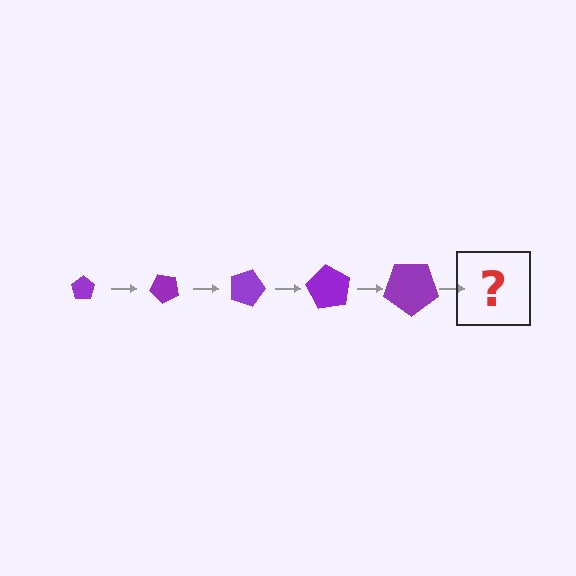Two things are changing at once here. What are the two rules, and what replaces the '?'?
The two rules are that the pentagon grows larger each step and it rotates 45 degrees each step. The '?' should be a pentagon, larger than the previous one and rotated 225 degrees from the start.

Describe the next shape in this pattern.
It should be a pentagon, larger than the previous one and rotated 225 degrees from the start.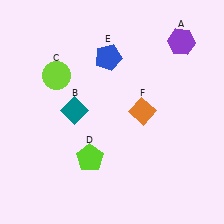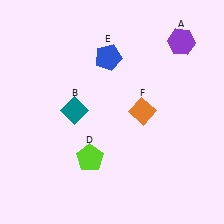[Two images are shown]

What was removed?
The lime circle (C) was removed in Image 2.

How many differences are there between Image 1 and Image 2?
There is 1 difference between the two images.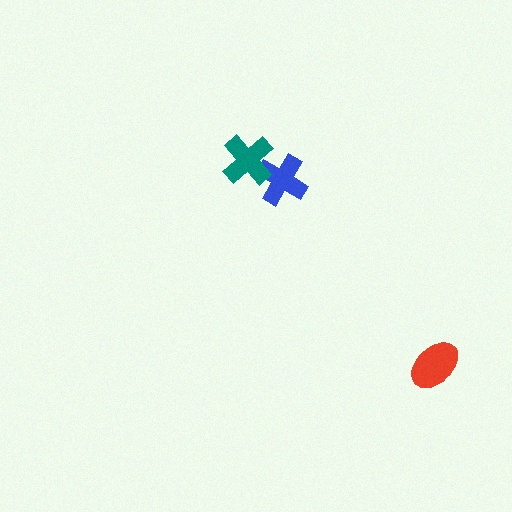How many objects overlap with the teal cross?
1 object overlaps with the teal cross.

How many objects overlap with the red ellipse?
0 objects overlap with the red ellipse.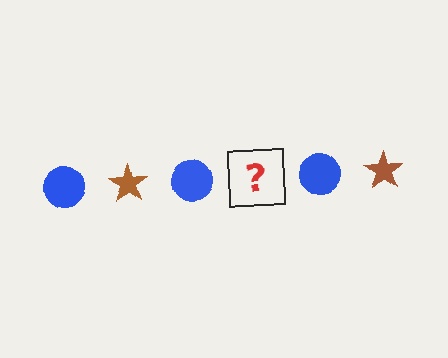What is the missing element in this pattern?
The missing element is a brown star.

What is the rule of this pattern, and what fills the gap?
The rule is that the pattern alternates between blue circle and brown star. The gap should be filled with a brown star.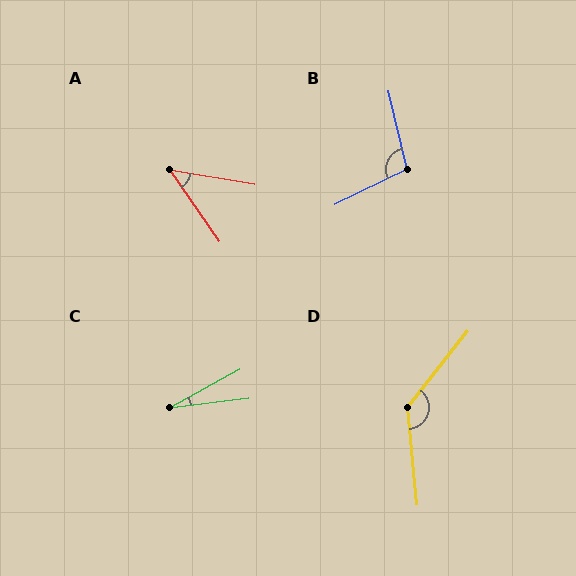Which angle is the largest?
D, at approximately 136 degrees.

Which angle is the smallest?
C, at approximately 22 degrees.